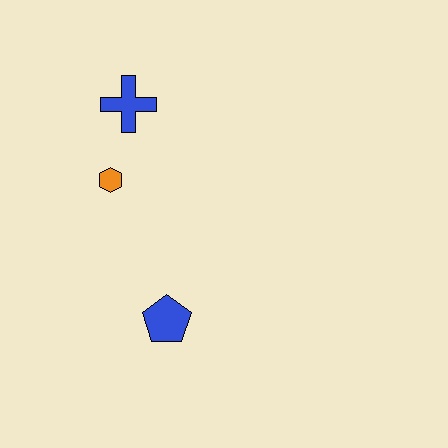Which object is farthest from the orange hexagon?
The blue pentagon is farthest from the orange hexagon.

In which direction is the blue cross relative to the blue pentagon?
The blue cross is above the blue pentagon.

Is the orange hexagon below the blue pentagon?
No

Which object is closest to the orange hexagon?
The blue cross is closest to the orange hexagon.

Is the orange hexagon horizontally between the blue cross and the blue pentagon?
No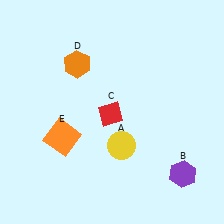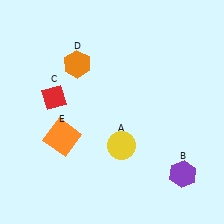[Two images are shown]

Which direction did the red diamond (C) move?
The red diamond (C) moved left.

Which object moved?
The red diamond (C) moved left.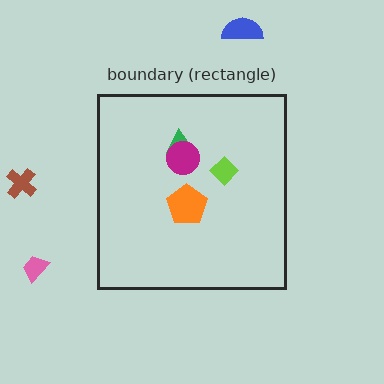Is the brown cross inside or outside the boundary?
Outside.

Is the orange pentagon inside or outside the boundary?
Inside.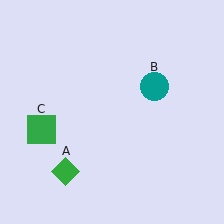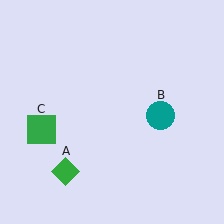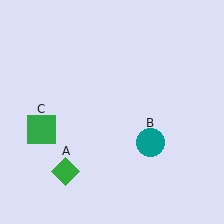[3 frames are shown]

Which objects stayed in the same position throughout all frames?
Green diamond (object A) and green square (object C) remained stationary.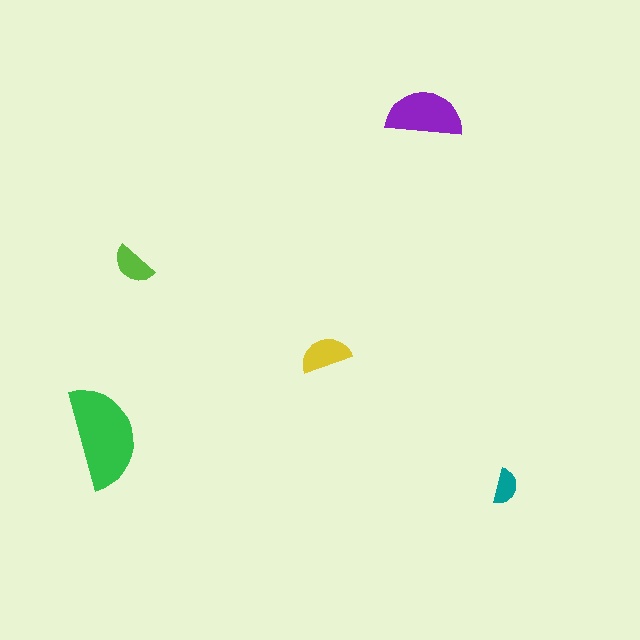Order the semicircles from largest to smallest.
the green one, the purple one, the yellow one, the lime one, the teal one.